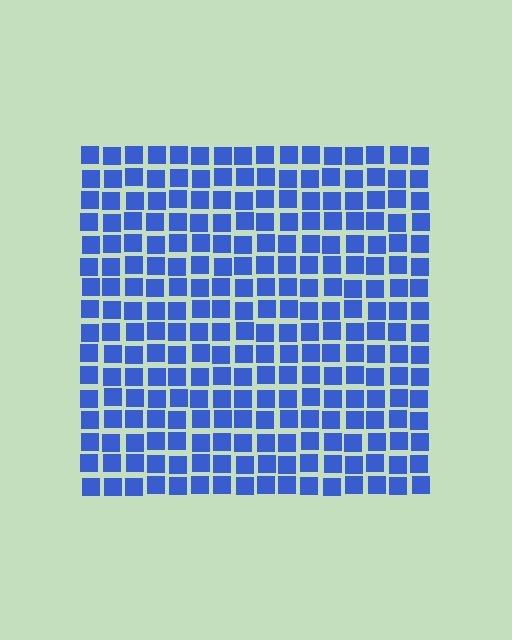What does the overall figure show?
The overall figure shows a square.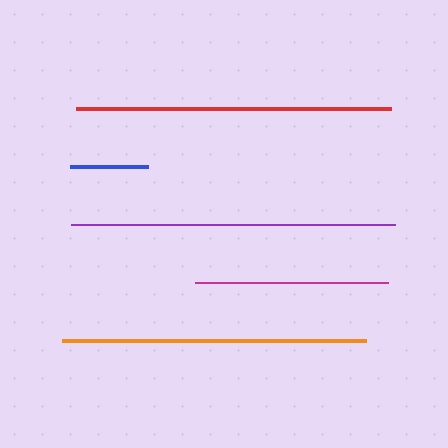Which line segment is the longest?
The purple line is the longest at approximately 323 pixels.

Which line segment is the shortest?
The blue line is the shortest at approximately 78 pixels.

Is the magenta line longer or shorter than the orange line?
The orange line is longer than the magenta line.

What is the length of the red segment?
The red segment is approximately 315 pixels long.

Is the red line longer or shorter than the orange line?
The red line is longer than the orange line.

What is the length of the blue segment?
The blue segment is approximately 78 pixels long.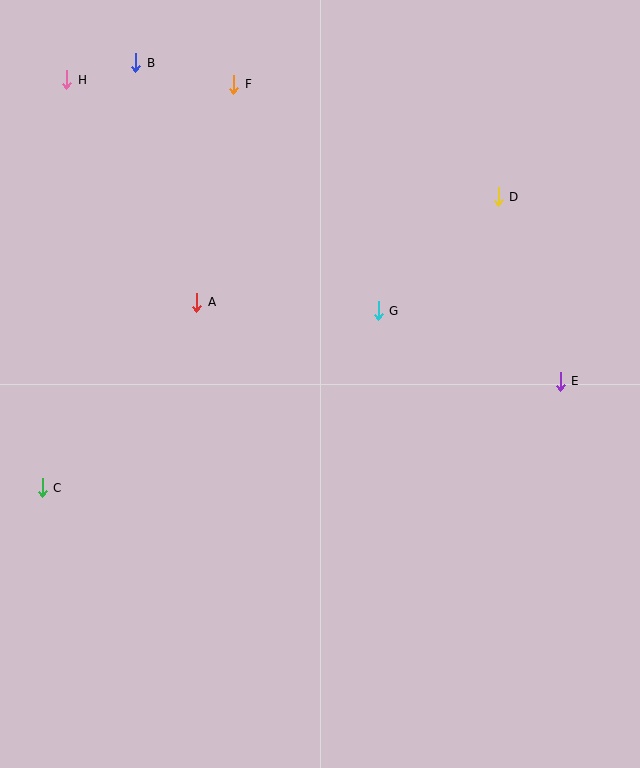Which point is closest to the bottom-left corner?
Point C is closest to the bottom-left corner.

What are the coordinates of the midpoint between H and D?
The midpoint between H and D is at (282, 138).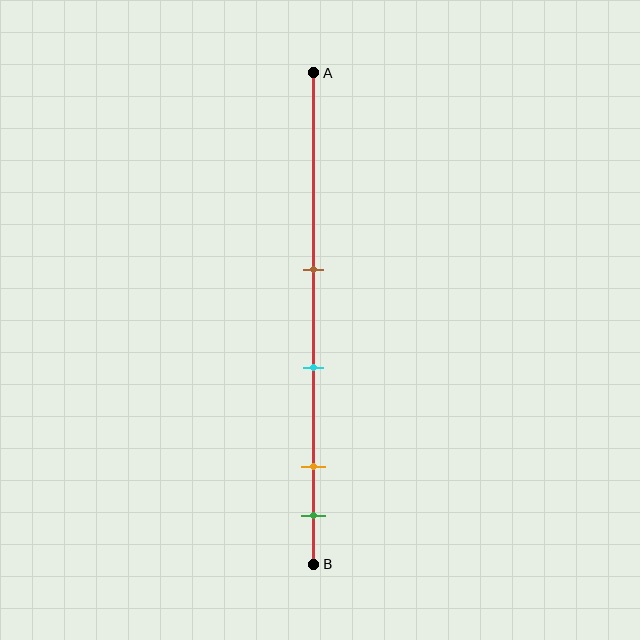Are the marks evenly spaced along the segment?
No, the marks are not evenly spaced.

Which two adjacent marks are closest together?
The orange and green marks are the closest adjacent pair.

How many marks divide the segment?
There are 4 marks dividing the segment.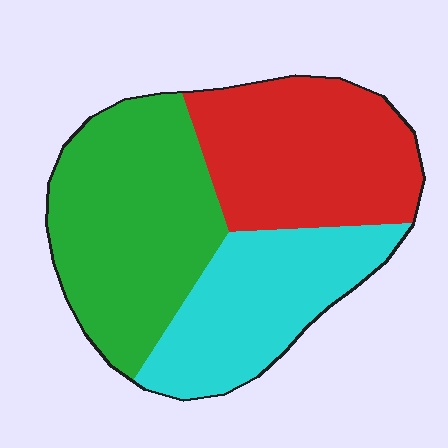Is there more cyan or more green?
Green.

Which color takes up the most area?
Green, at roughly 40%.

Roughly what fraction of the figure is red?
Red covers about 35% of the figure.